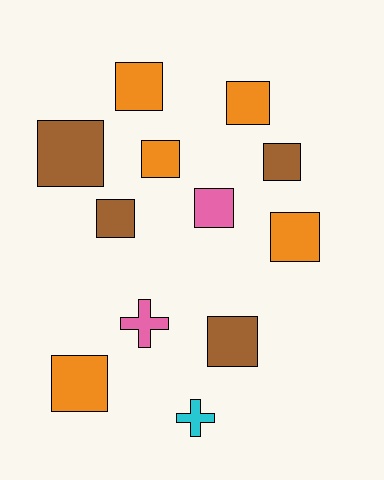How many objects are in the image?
There are 12 objects.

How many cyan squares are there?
There are no cyan squares.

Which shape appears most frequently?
Square, with 10 objects.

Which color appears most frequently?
Orange, with 5 objects.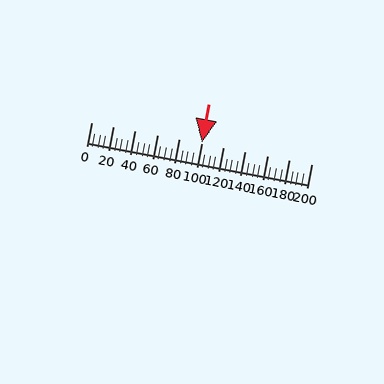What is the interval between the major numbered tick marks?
The major tick marks are spaced 20 units apart.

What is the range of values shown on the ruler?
The ruler shows values from 0 to 200.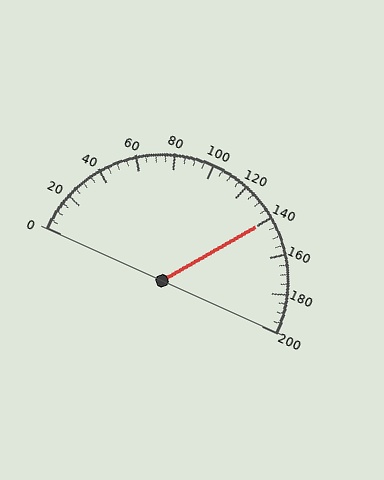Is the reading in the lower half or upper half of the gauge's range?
The reading is in the upper half of the range (0 to 200).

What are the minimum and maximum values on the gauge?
The gauge ranges from 0 to 200.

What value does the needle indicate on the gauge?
The needle indicates approximately 140.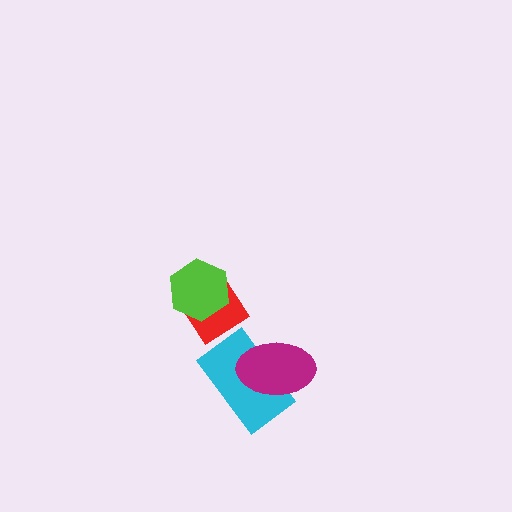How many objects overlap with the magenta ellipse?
1 object overlaps with the magenta ellipse.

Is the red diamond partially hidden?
Yes, it is partially covered by another shape.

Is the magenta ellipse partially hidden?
No, no other shape covers it.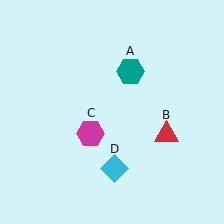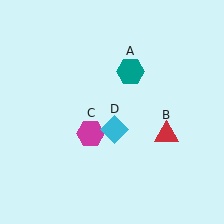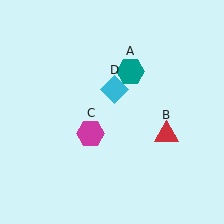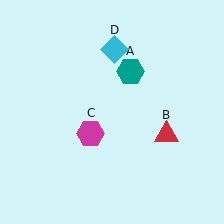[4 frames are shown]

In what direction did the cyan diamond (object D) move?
The cyan diamond (object D) moved up.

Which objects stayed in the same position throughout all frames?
Teal hexagon (object A) and red triangle (object B) and magenta hexagon (object C) remained stationary.